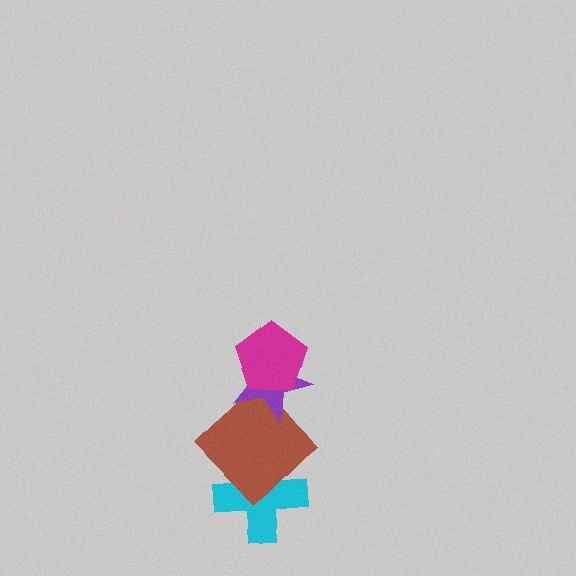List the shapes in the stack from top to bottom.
From top to bottom: the magenta pentagon, the purple star, the brown diamond, the cyan cross.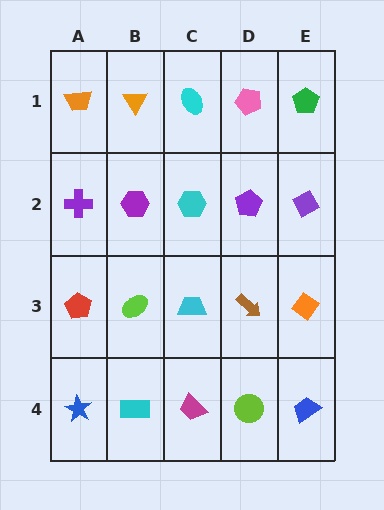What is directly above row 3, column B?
A purple hexagon.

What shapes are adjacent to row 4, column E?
An orange diamond (row 3, column E), a lime circle (row 4, column D).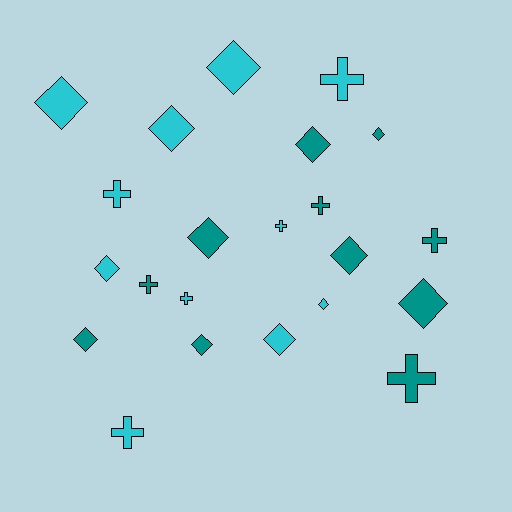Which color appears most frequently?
Teal, with 11 objects.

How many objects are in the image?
There are 22 objects.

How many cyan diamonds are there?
There are 6 cyan diamonds.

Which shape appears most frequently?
Diamond, with 13 objects.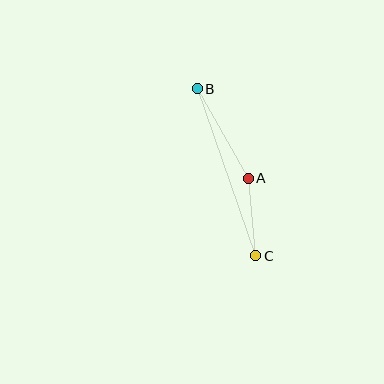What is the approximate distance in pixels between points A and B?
The distance between A and B is approximately 103 pixels.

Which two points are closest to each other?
Points A and C are closest to each other.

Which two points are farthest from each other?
Points B and C are farthest from each other.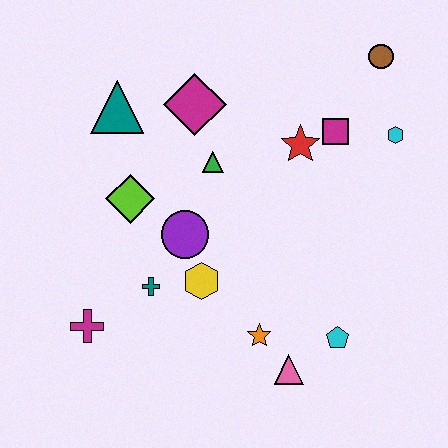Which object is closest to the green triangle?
The magenta diamond is closest to the green triangle.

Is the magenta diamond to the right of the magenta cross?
Yes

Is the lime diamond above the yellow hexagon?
Yes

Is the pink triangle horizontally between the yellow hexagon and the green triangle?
No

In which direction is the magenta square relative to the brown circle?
The magenta square is below the brown circle.